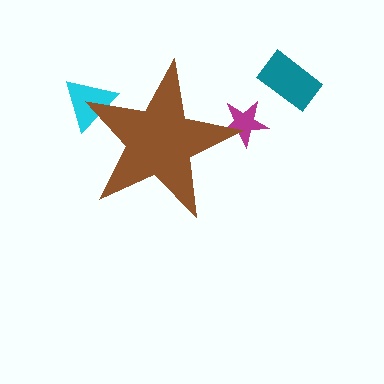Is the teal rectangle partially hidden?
No, the teal rectangle is fully visible.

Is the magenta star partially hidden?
Yes, the magenta star is partially hidden behind the brown star.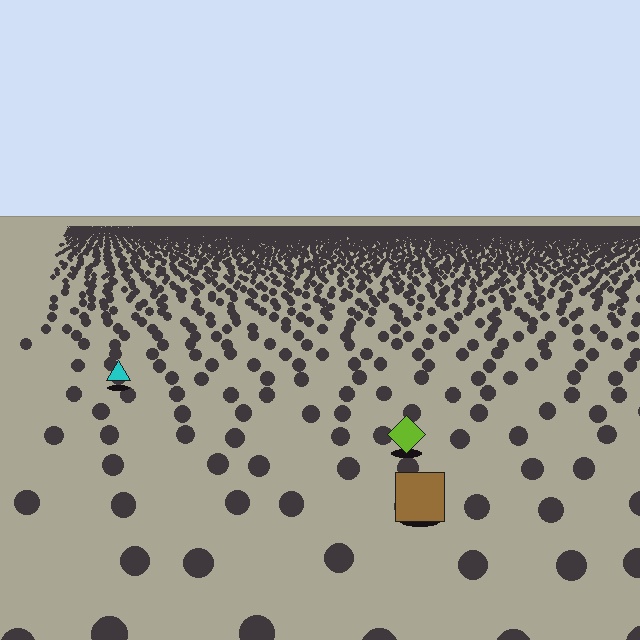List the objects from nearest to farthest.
From nearest to farthest: the brown square, the lime diamond, the cyan triangle.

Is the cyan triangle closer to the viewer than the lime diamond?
No. The lime diamond is closer — you can tell from the texture gradient: the ground texture is coarser near it.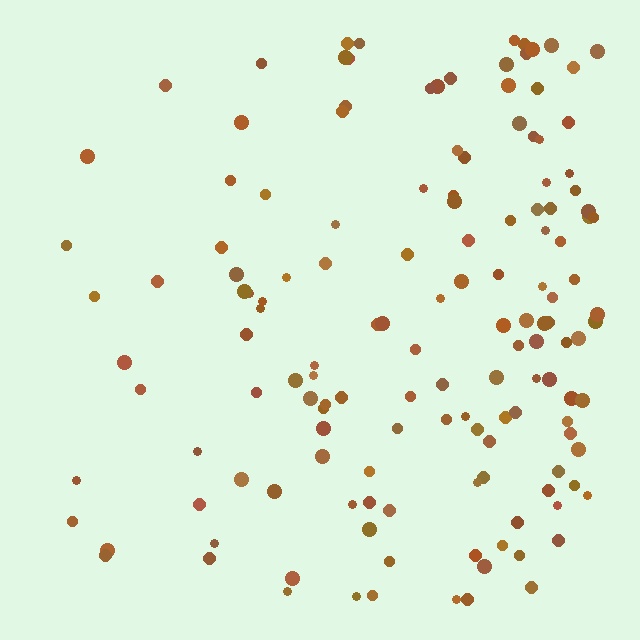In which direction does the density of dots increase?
From left to right, with the right side densest.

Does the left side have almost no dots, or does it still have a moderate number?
Still a moderate number, just noticeably fewer than the right.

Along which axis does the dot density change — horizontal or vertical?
Horizontal.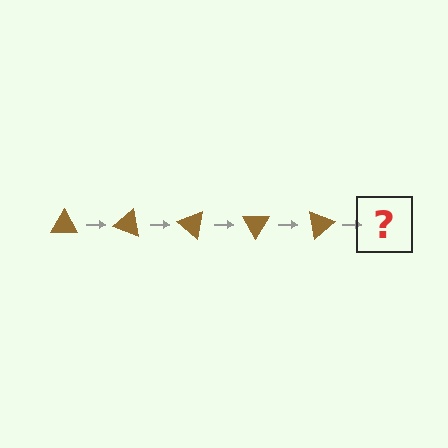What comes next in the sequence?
The next element should be a brown triangle rotated 100 degrees.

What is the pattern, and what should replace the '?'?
The pattern is that the triangle rotates 20 degrees each step. The '?' should be a brown triangle rotated 100 degrees.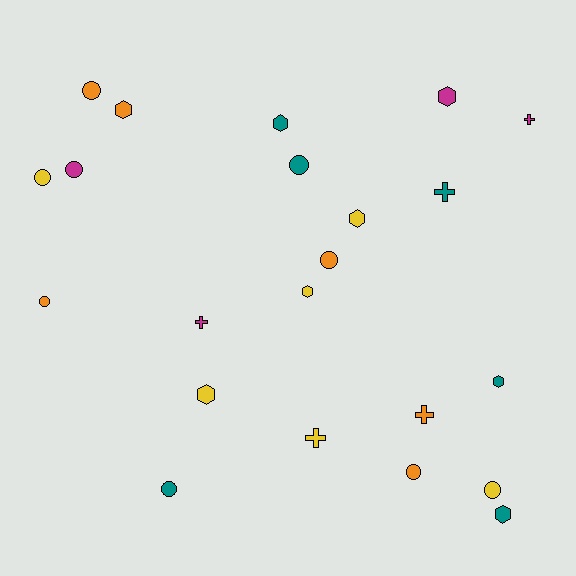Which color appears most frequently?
Orange, with 6 objects.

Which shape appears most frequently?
Circle, with 9 objects.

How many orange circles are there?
There are 4 orange circles.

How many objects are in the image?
There are 22 objects.